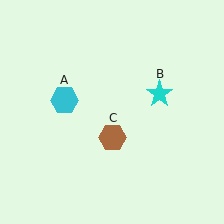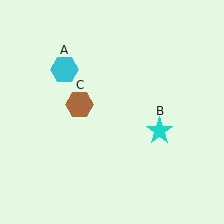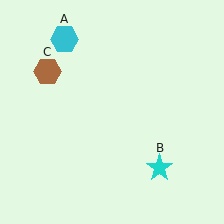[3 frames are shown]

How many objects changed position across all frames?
3 objects changed position: cyan hexagon (object A), cyan star (object B), brown hexagon (object C).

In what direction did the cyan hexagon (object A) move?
The cyan hexagon (object A) moved up.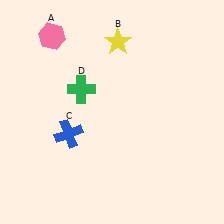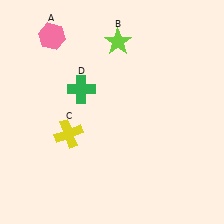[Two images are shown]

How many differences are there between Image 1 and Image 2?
There are 2 differences between the two images.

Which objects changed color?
B changed from yellow to lime. C changed from blue to yellow.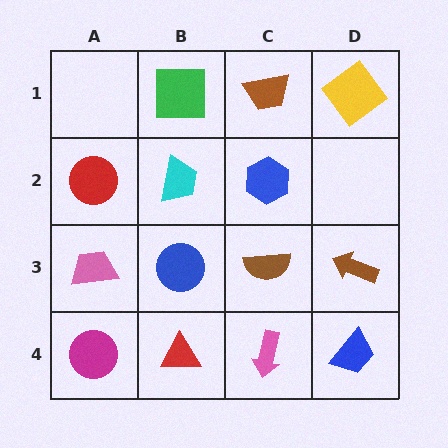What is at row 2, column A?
A red circle.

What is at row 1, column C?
A brown trapezoid.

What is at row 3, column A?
A pink trapezoid.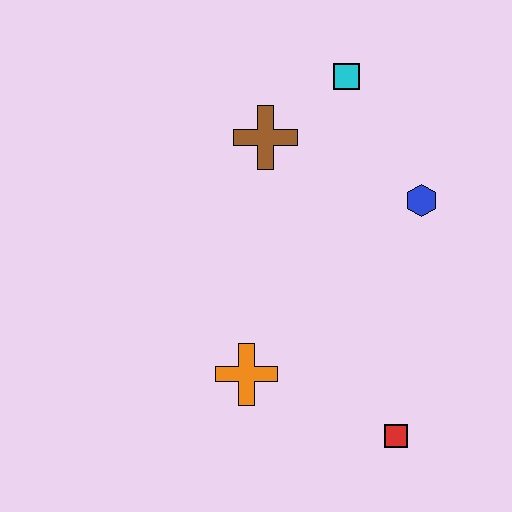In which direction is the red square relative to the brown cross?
The red square is below the brown cross.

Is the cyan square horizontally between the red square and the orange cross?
Yes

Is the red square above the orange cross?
No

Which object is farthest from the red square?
The cyan square is farthest from the red square.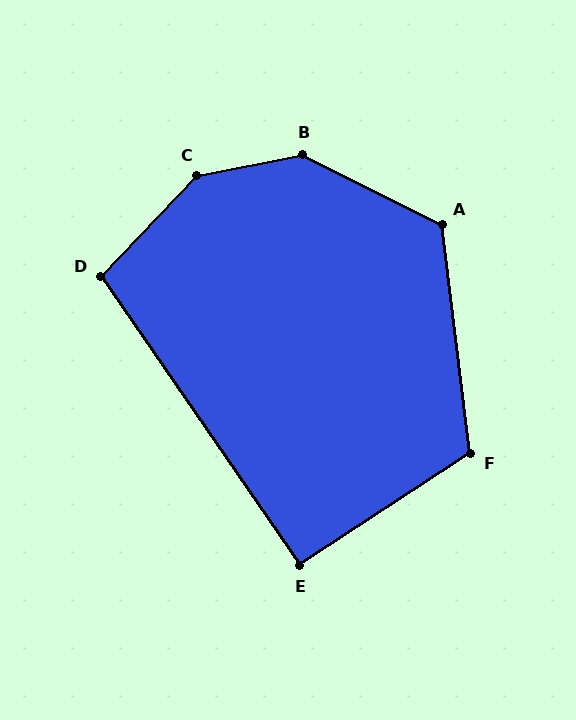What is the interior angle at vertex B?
Approximately 142 degrees (obtuse).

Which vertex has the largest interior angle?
C, at approximately 145 degrees.